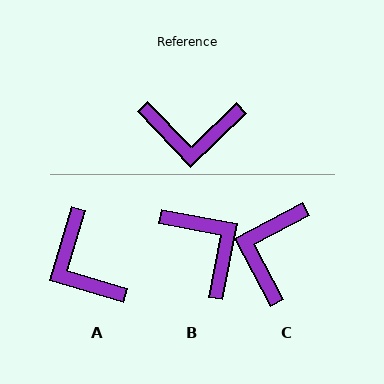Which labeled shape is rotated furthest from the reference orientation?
B, about 125 degrees away.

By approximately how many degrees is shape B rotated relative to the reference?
Approximately 125 degrees counter-clockwise.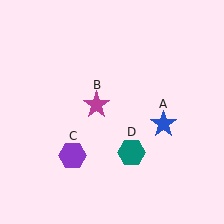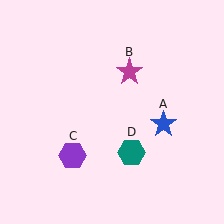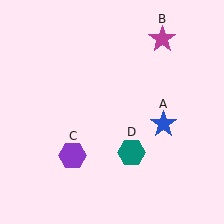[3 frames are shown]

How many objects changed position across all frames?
1 object changed position: magenta star (object B).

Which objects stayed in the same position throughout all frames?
Blue star (object A) and purple hexagon (object C) and teal hexagon (object D) remained stationary.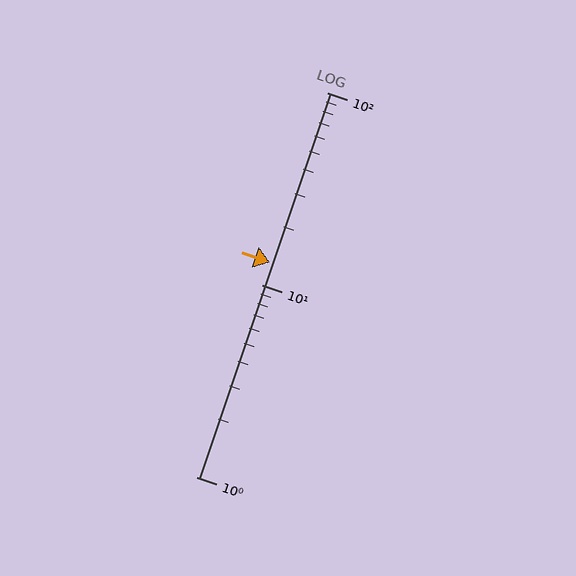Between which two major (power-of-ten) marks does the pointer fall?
The pointer is between 10 and 100.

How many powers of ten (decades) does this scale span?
The scale spans 2 decades, from 1 to 100.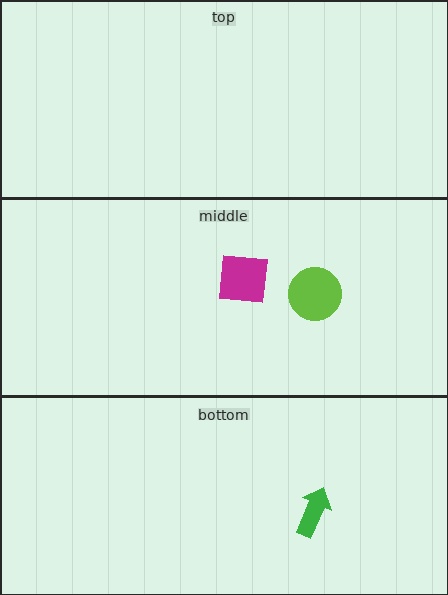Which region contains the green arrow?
The bottom region.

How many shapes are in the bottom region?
1.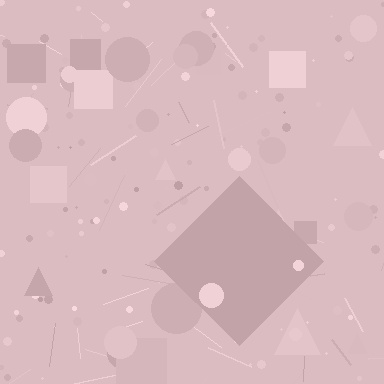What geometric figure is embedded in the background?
A diamond is embedded in the background.